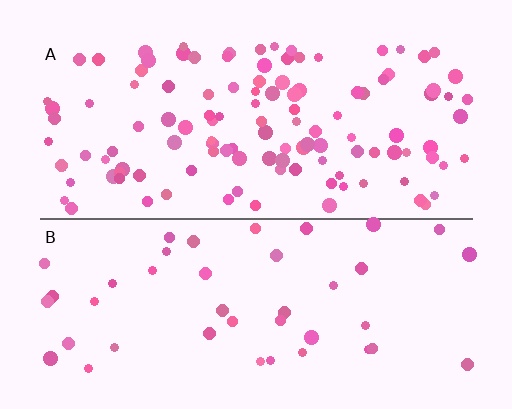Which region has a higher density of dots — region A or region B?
A (the top).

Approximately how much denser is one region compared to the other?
Approximately 2.7× — region A over region B.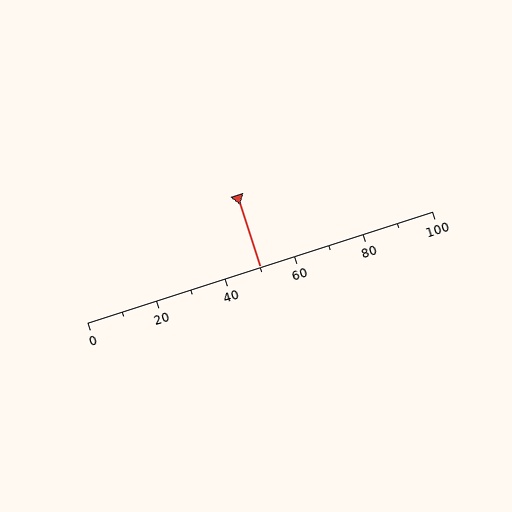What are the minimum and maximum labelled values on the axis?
The axis runs from 0 to 100.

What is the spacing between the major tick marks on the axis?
The major ticks are spaced 20 apart.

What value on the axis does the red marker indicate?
The marker indicates approximately 50.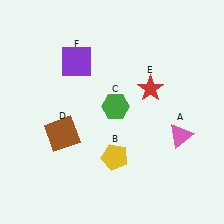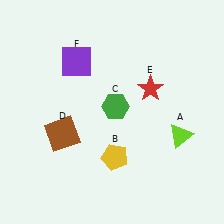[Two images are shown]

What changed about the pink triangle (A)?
In Image 1, A is pink. In Image 2, it changed to lime.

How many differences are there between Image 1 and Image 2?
There is 1 difference between the two images.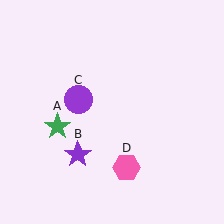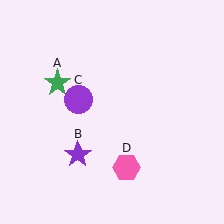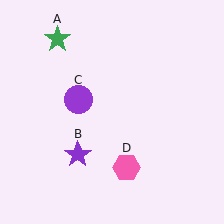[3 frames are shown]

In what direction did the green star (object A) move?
The green star (object A) moved up.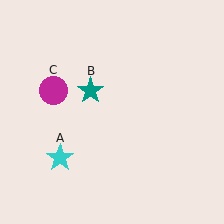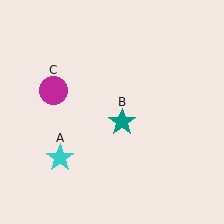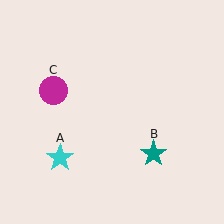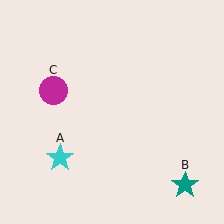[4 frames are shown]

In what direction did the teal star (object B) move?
The teal star (object B) moved down and to the right.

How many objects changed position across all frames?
1 object changed position: teal star (object B).